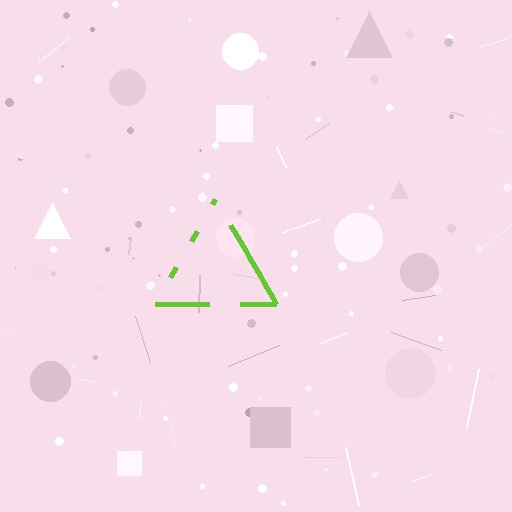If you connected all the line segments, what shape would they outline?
They would outline a triangle.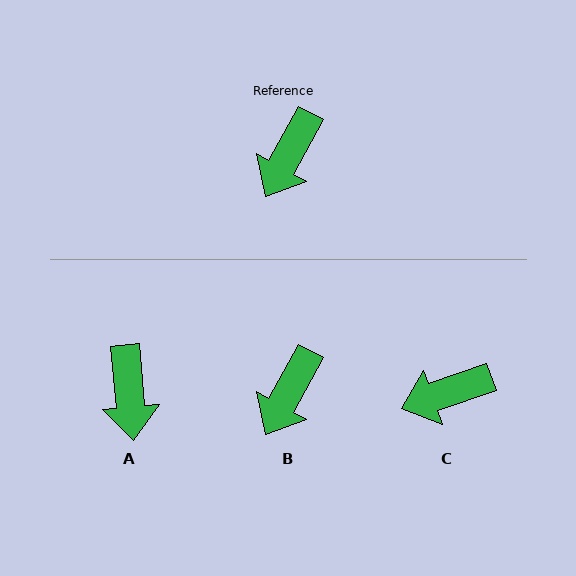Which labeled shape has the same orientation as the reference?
B.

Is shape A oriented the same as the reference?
No, it is off by about 34 degrees.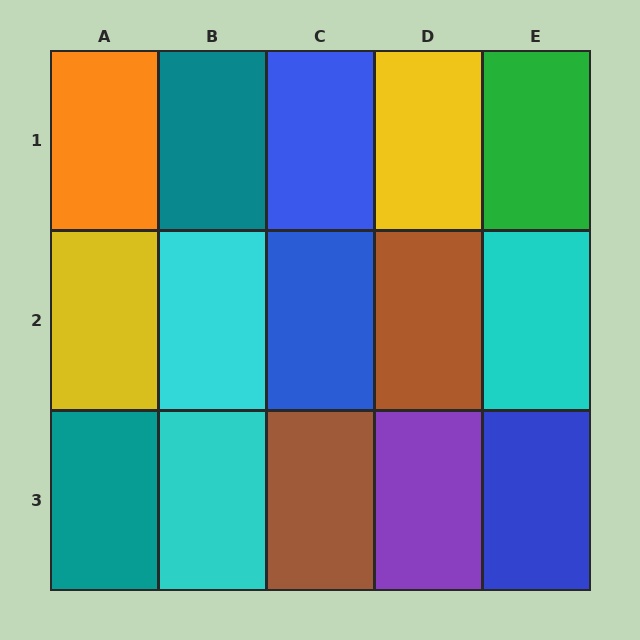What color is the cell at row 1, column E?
Green.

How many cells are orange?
1 cell is orange.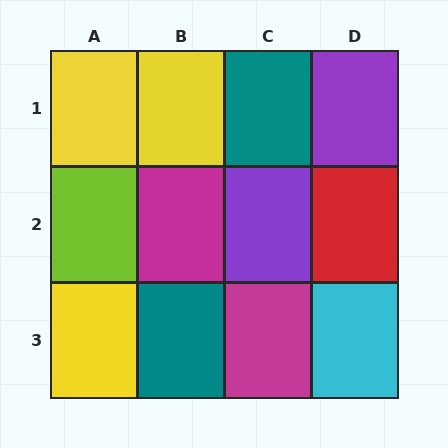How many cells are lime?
1 cell is lime.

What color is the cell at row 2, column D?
Red.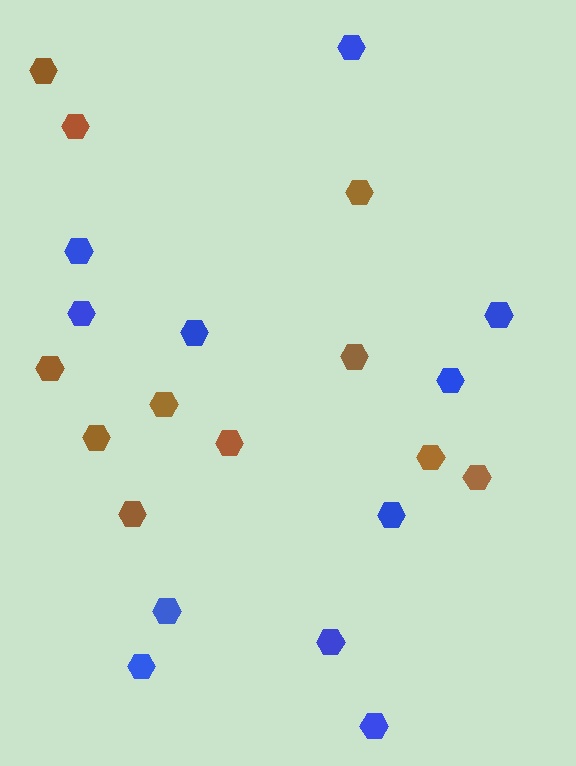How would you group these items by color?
There are 2 groups: one group of brown hexagons (11) and one group of blue hexagons (11).